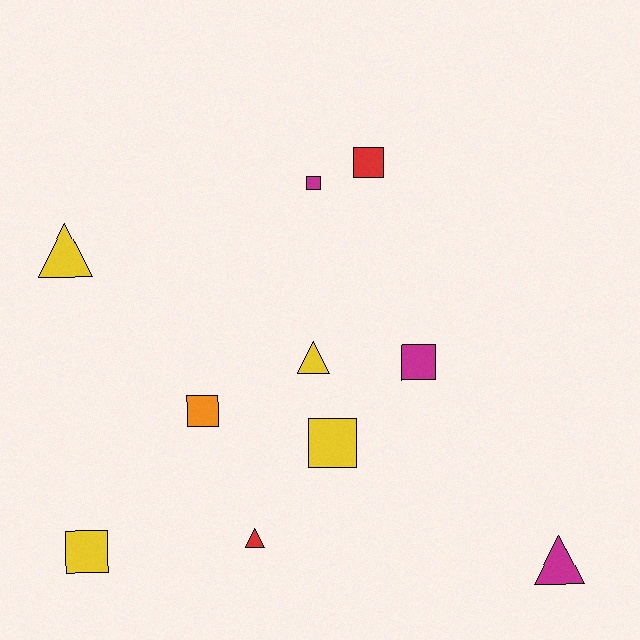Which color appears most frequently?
Yellow, with 4 objects.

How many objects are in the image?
There are 10 objects.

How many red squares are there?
There is 1 red square.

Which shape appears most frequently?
Square, with 6 objects.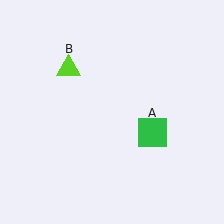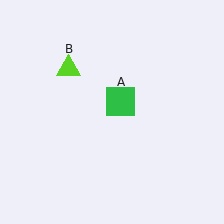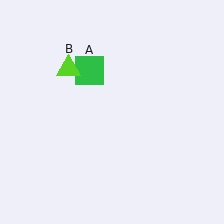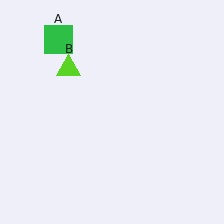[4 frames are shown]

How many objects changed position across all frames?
1 object changed position: green square (object A).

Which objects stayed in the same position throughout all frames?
Lime triangle (object B) remained stationary.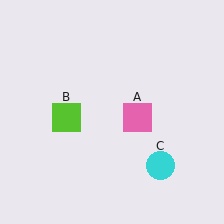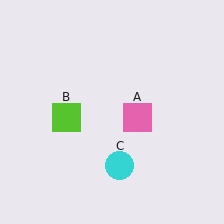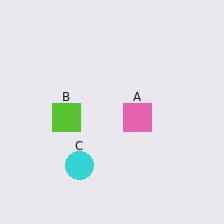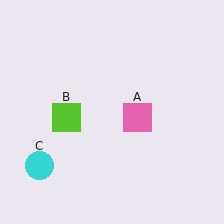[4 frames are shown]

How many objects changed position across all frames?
1 object changed position: cyan circle (object C).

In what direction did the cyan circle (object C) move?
The cyan circle (object C) moved left.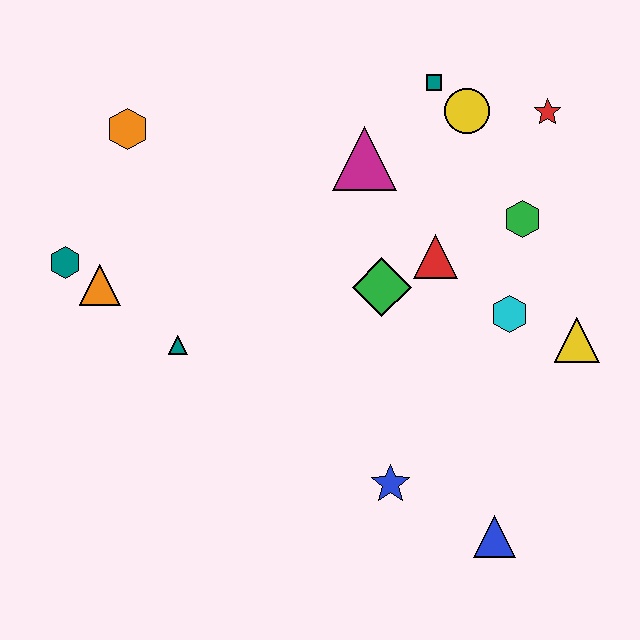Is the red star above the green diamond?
Yes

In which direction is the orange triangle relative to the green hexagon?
The orange triangle is to the left of the green hexagon.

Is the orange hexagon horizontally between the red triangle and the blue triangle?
No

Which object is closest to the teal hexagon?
The orange triangle is closest to the teal hexagon.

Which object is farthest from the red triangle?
The teal hexagon is farthest from the red triangle.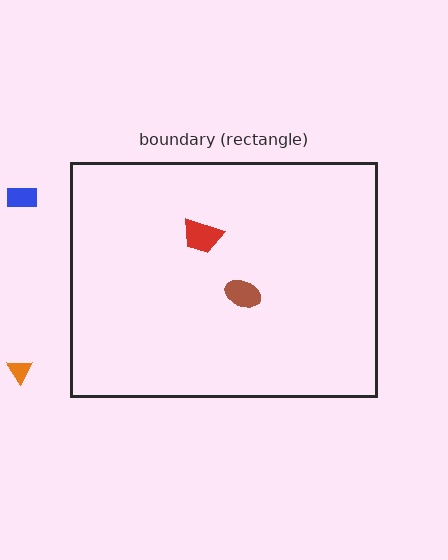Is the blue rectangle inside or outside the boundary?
Outside.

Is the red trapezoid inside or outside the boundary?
Inside.